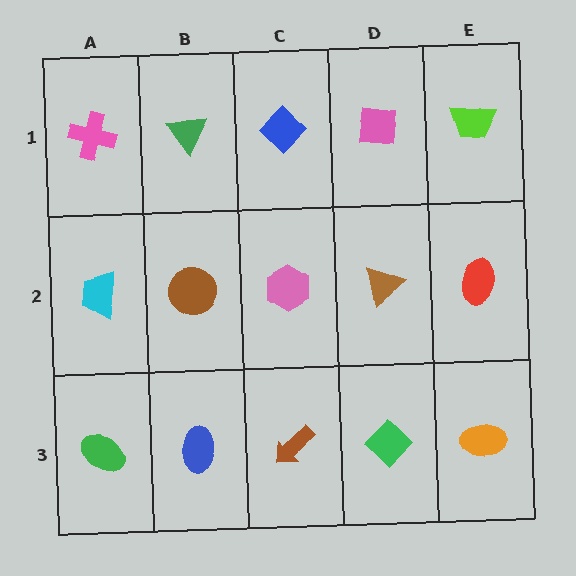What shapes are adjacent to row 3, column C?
A pink hexagon (row 2, column C), a blue ellipse (row 3, column B), a green diamond (row 3, column D).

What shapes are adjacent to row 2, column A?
A pink cross (row 1, column A), a green ellipse (row 3, column A), a brown circle (row 2, column B).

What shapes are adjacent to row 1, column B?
A brown circle (row 2, column B), a pink cross (row 1, column A), a blue diamond (row 1, column C).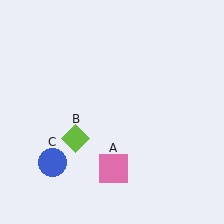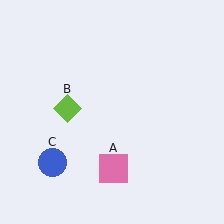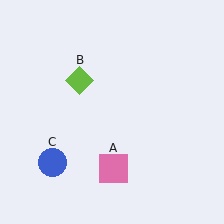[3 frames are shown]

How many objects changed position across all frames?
1 object changed position: lime diamond (object B).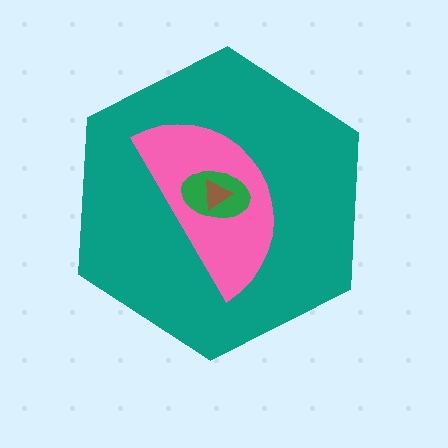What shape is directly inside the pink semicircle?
The green ellipse.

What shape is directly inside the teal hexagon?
The pink semicircle.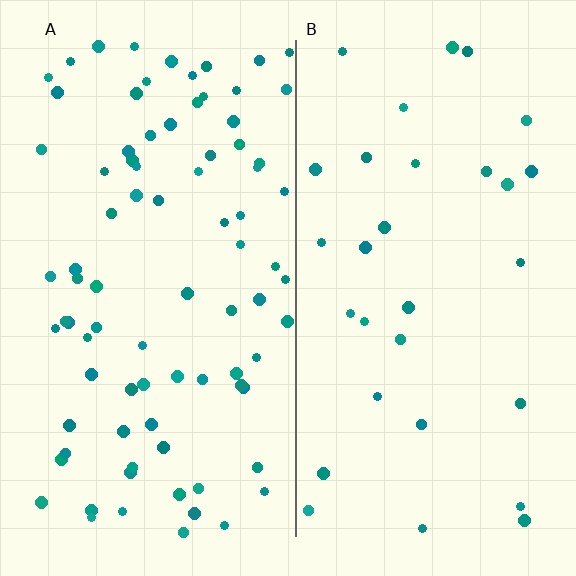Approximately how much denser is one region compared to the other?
Approximately 2.8× — region A over region B.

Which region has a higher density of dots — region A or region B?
A (the left).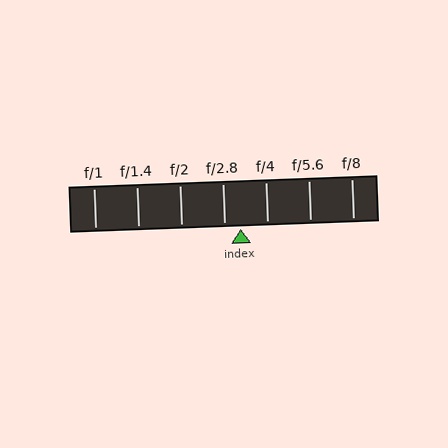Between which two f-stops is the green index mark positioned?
The index mark is between f/2.8 and f/4.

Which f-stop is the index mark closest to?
The index mark is closest to f/2.8.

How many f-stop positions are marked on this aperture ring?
There are 7 f-stop positions marked.